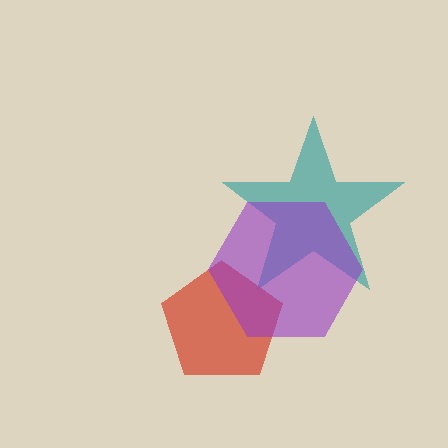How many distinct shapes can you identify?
There are 3 distinct shapes: a teal star, a red pentagon, a purple hexagon.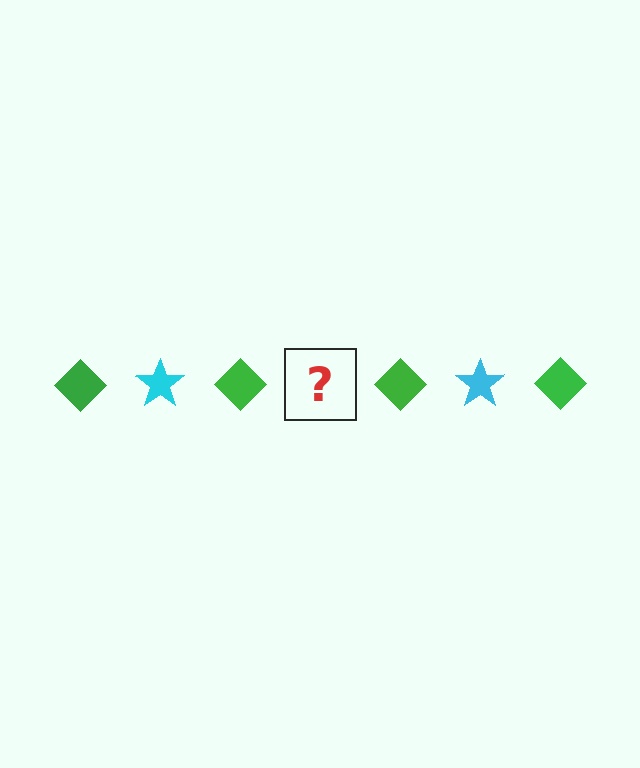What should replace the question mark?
The question mark should be replaced with a cyan star.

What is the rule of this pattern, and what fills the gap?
The rule is that the pattern alternates between green diamond and cyan star. The gap should be filled with a cyan star.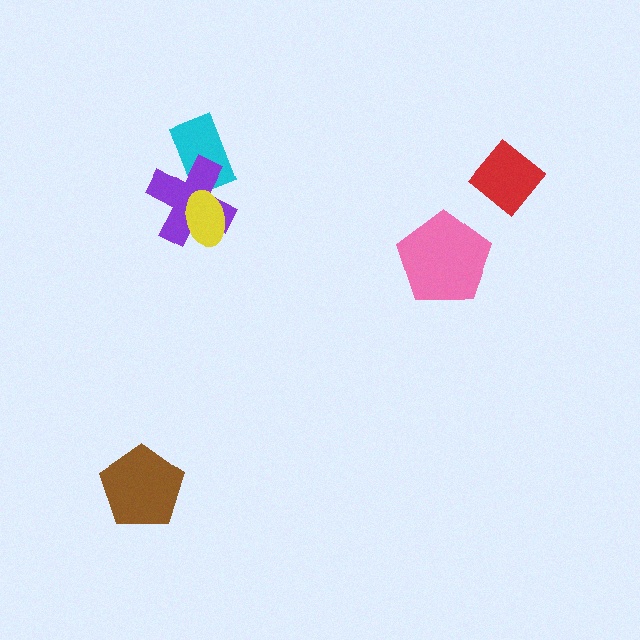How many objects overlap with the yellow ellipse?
1 object overlaps with the yellow ellipse.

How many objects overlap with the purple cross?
2 objects overlap with the purple cross.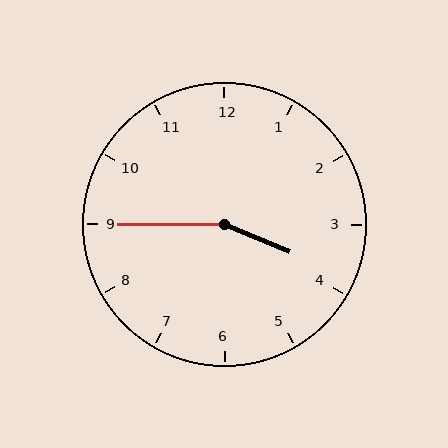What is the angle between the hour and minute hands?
Approximately 158 degrees.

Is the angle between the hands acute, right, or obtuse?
It is obtuse.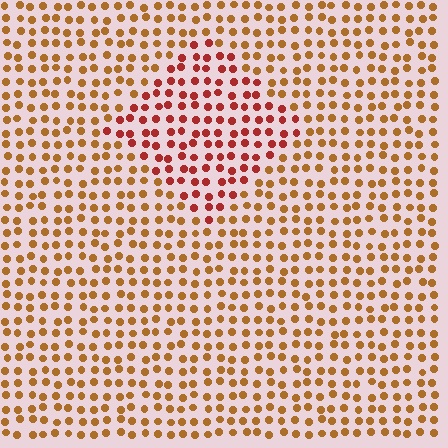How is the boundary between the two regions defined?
The boundary is defined purely by a slight shift in hue (about 33 degrees). Spacing, size, and orientation are identical on both sides.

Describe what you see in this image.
The image is filled with small brown elements in a uniform arrangement. A diamond-shaped region is visible where the elements are tinted to a slightly different hue, forming a subtle color boundary.